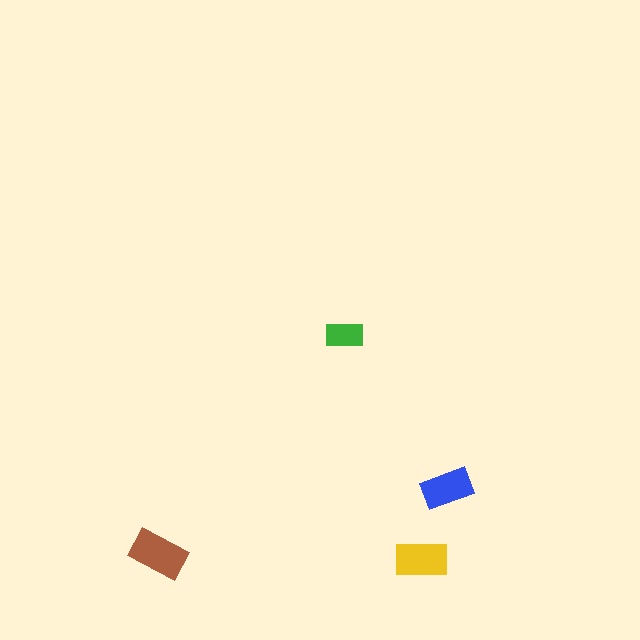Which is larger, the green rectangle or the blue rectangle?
The blue one.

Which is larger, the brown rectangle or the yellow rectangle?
The brown one.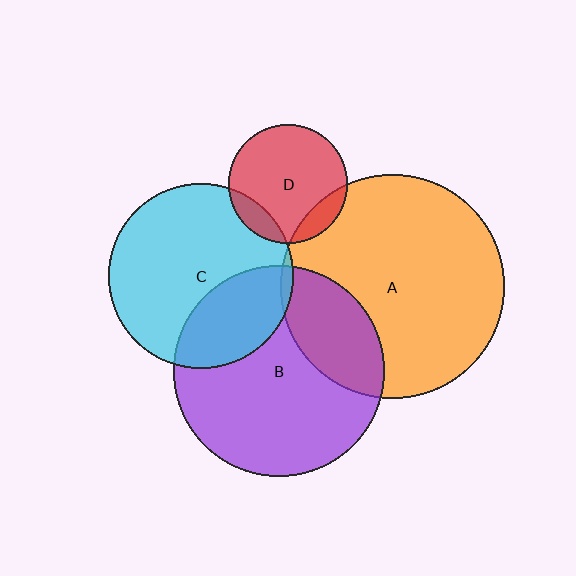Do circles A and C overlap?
Yes.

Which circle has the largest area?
Circle A (orange).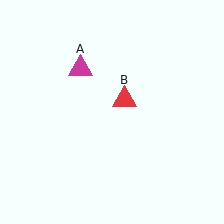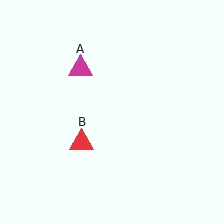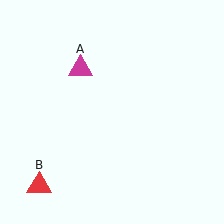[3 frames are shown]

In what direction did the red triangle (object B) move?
The red triangle (object B) moved down and to the left.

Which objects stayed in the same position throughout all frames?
Magenta triangle (object A) remained stationary.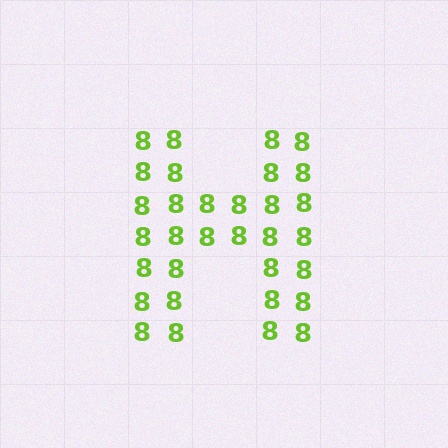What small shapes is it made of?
It is made of small digit 8's.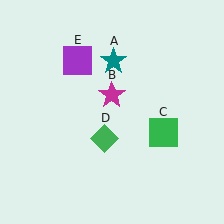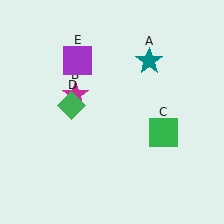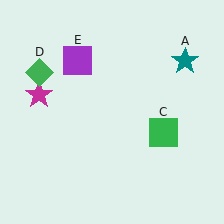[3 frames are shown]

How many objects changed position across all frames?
3 objects changed position: teal star (object A), magenta star (object B), green diamond (object D).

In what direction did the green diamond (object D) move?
The green diamond (object D) moved up and to the left.